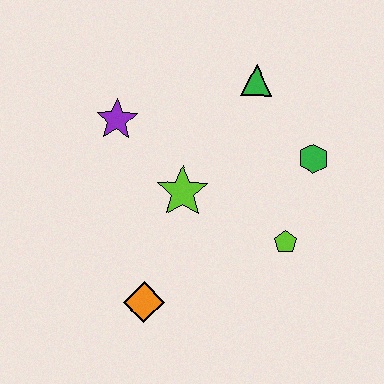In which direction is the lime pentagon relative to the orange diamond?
The lime pentagon is to the right of the orange diamond.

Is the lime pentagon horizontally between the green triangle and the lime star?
No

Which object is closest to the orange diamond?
The lime star is closest to the orange diamond.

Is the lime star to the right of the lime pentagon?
No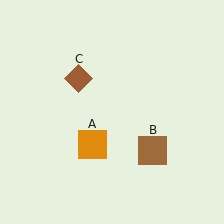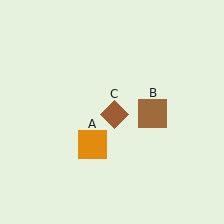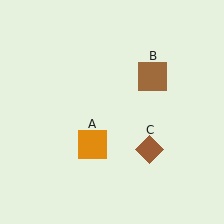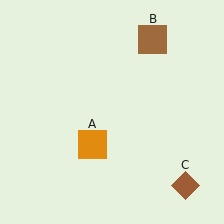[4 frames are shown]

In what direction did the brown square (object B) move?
The brown square (object B) moved up.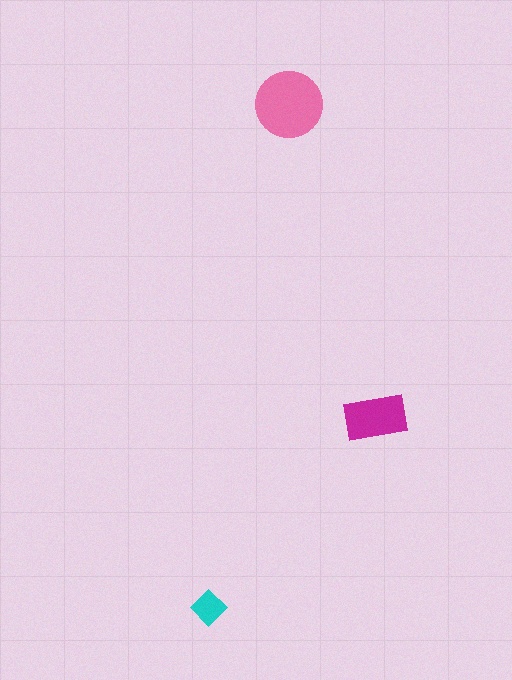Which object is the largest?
The pink circle.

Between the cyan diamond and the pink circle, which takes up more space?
The pink circle.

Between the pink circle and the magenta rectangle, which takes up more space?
The pink circle.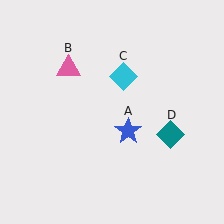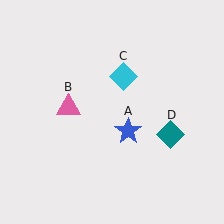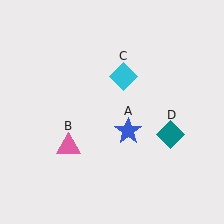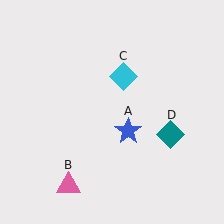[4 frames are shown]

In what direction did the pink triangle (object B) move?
The pink triangle (object B) moved down.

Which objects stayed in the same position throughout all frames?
Blue star (object A) and cyan diamond (object C) and teal diamond (object D) remained stationary.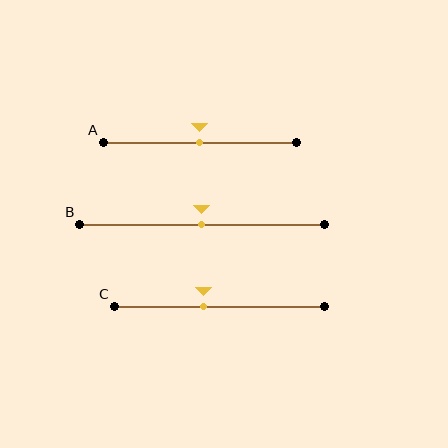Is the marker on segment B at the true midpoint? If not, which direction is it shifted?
Yes, the marker on segment B is at the true midpoint.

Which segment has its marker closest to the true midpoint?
Segment A has its marker closest to the true midpoint.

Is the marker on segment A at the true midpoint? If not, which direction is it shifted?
Yes, the marker on segment A is at the true midpoint.